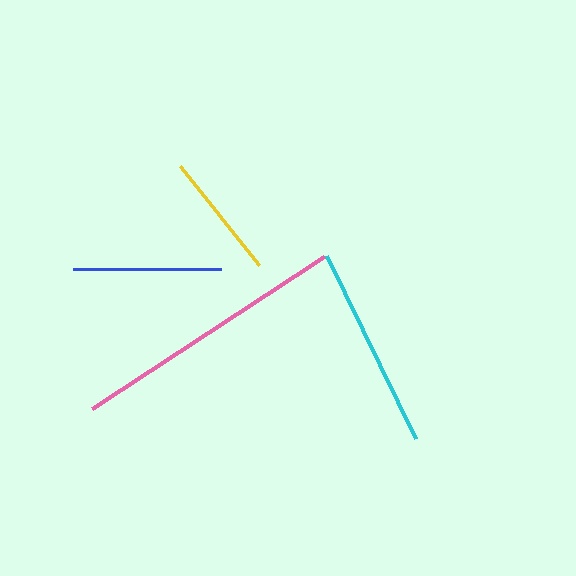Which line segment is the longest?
The pink line is the longest at approximately 277 pixels.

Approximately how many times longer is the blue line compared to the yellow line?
The blue line is approximately 1.2 times the length of the yellow line.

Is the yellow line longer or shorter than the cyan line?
The cyan line is longer than the yellow line.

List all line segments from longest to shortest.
From longest to shortest: pink, cyan, blue, yellow.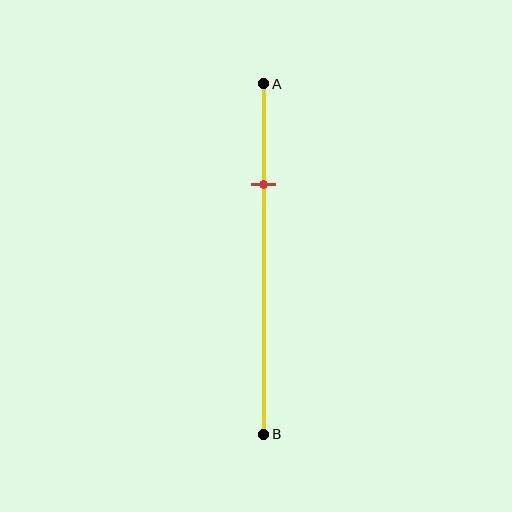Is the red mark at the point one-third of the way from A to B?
No, the mark is at about 30% from A, not at the 33% one-third point.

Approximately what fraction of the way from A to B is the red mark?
The red mark is approximately 30% of the way from A to B.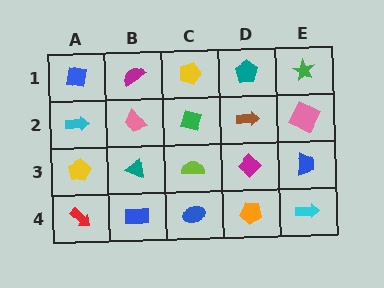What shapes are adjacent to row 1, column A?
A cyan arrow (row 2, column A), a magenta semicircle (row 1, column B).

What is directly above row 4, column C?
A lime semicircle.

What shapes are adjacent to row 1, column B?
A pink trapezoid (row 2, column B), a blue square (row 1, column A), a yellow pentagon (row 1, column C).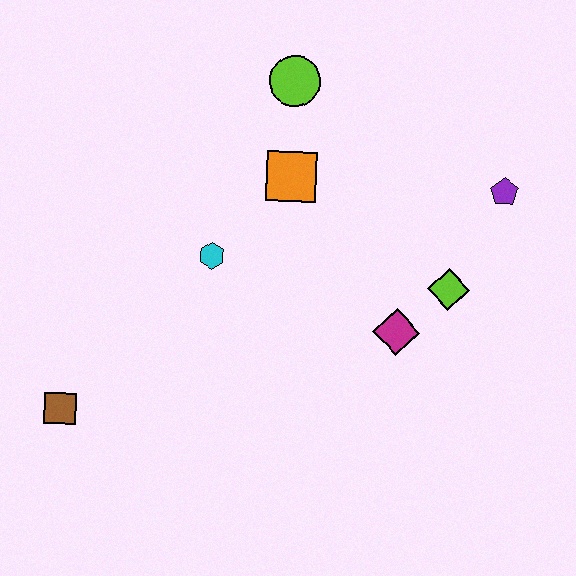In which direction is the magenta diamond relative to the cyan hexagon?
The magenta diamond is to the right of the cyan hexagon.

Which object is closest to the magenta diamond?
The lime diamond is closest to the magenta diamond.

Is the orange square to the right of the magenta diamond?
No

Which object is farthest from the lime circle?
The brown square is farthest from the lime circle.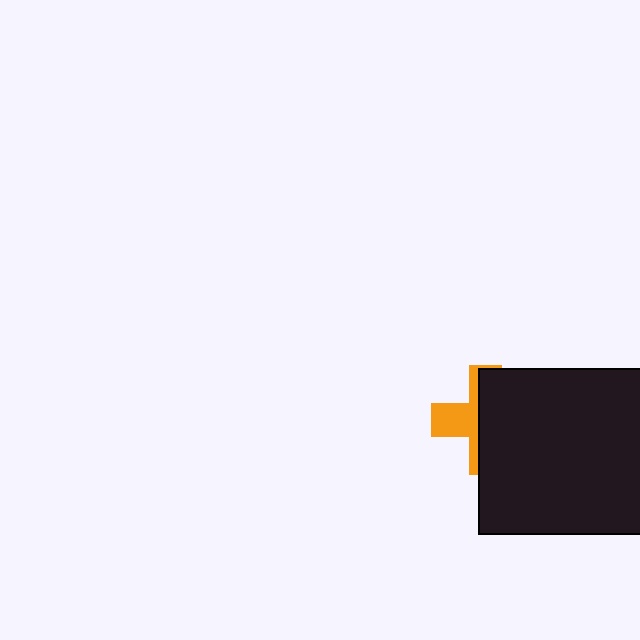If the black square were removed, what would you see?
You would see the complete orange cross.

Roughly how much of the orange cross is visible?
A small part of it is visible (roughly 36%).